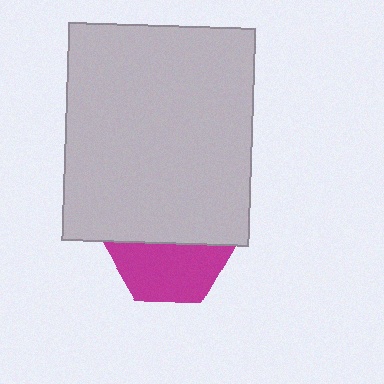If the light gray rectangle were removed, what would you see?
You would see the complete magenta hexagon.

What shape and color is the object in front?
The object in front is a light gray rectangle.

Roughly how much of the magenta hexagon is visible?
About half of it is visible (roughly 50%).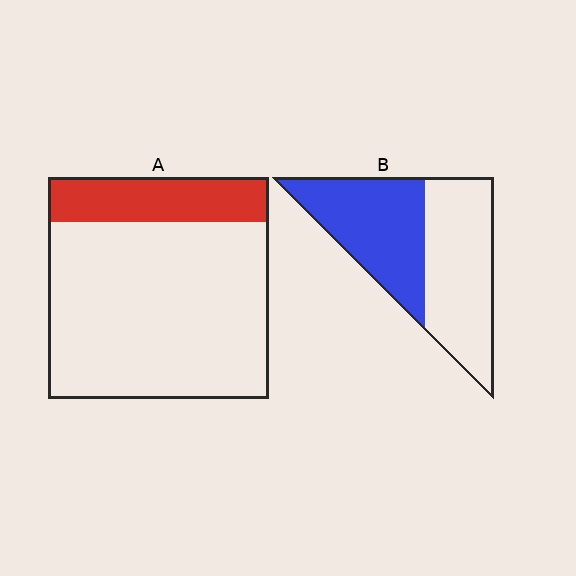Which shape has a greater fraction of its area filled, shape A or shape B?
Shape B.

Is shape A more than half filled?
No.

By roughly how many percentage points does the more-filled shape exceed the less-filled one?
By roughly 25 percentage points (B over A).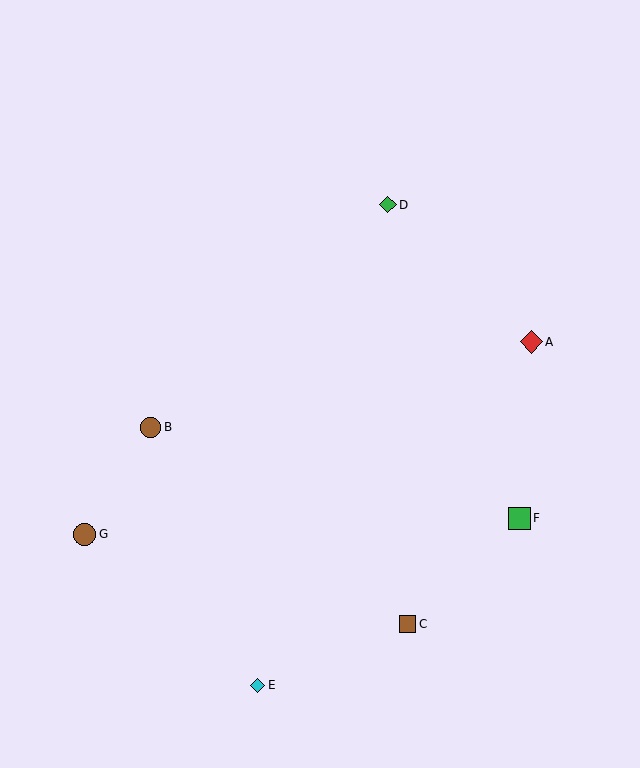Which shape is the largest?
The brown circle (labeled G) is the largest.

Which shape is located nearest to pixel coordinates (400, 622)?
The brown square (labeled C) at (408, 624) is nearest to that location.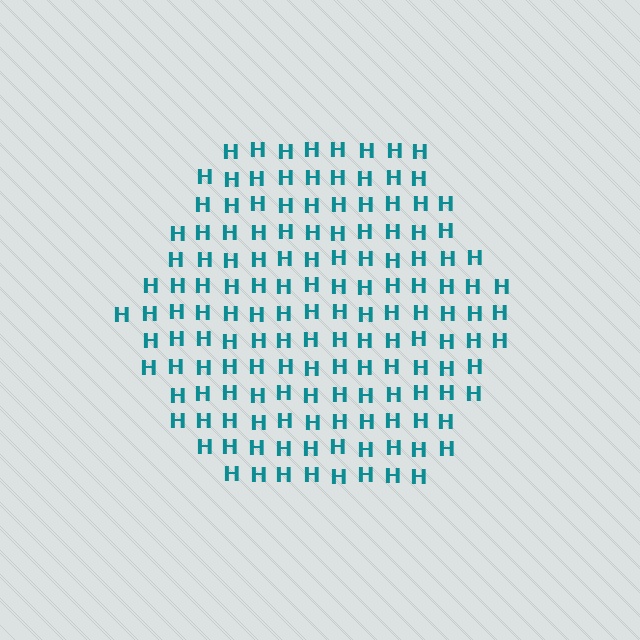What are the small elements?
The small elements are letter H's.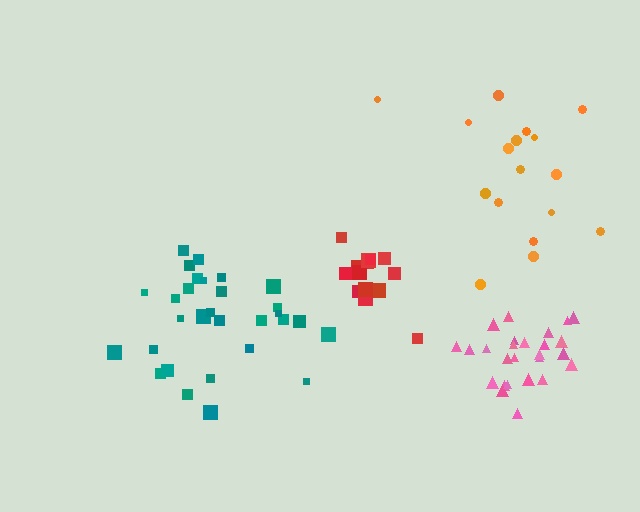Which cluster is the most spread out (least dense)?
Orange.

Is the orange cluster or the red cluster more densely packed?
Red.